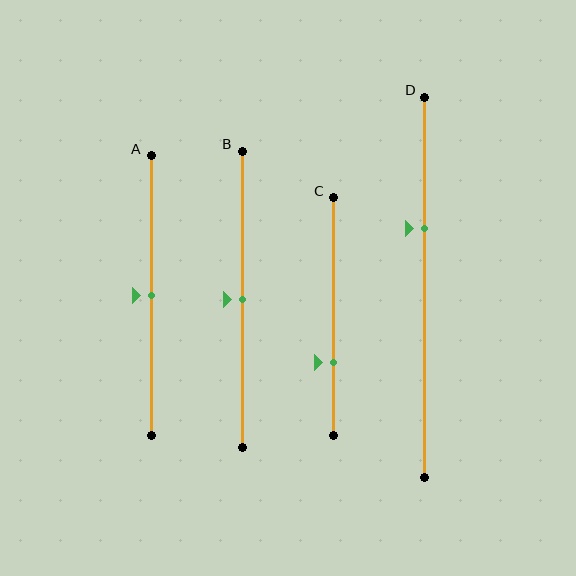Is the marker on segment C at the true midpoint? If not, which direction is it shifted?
No, the marker on segment C is shifted downward by about 19% of the segment length.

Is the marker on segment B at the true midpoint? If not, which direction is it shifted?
Yes, the marker on segment B is at the true midpoint.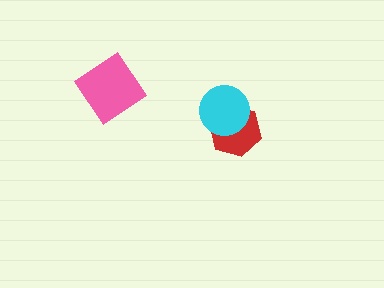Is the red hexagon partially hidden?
Yes, it is partially covered by another shape.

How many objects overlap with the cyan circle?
1 object overlaps with the cyan circle.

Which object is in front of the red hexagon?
The cyan circle is in front of the red hexagon.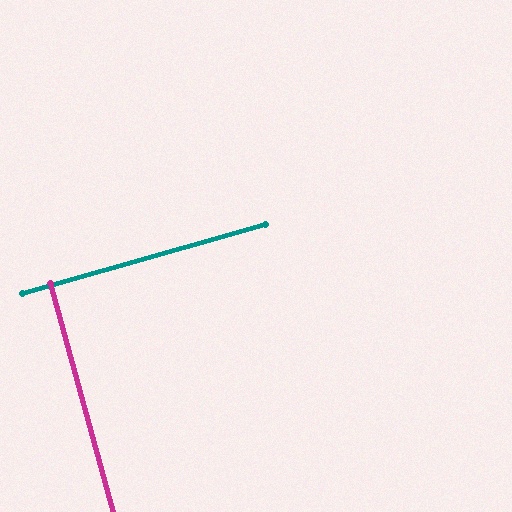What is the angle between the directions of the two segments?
Approximately 89 degrees.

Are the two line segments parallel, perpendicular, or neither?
Perpendicular — they meet at approximately 89°.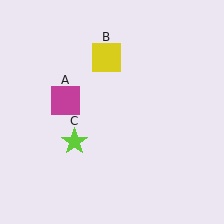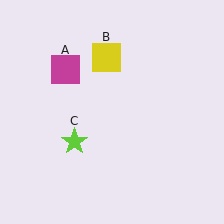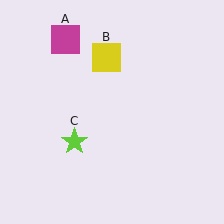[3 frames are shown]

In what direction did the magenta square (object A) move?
The magenta square (object A) moved up.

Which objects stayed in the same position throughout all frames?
Yellow square (object B) and lime star (object C) remained stationary.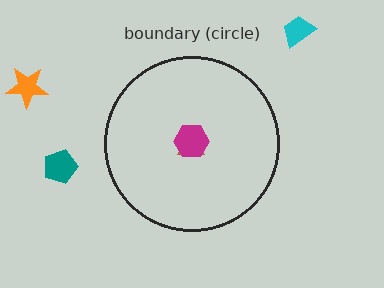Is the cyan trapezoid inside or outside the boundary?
Outside.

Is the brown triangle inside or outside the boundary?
Inside.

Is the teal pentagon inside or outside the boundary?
Outside.